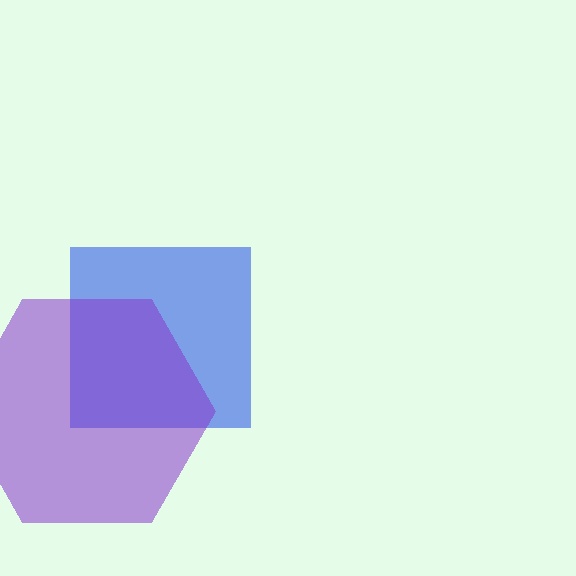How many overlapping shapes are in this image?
There are 2 overlapping shapes in the image.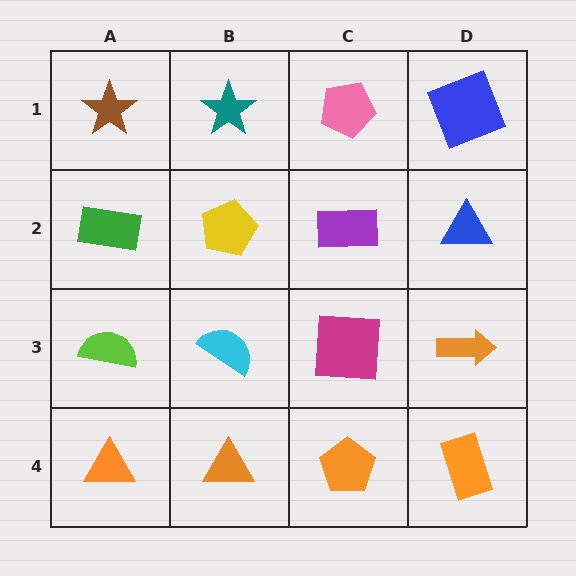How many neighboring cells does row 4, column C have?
3.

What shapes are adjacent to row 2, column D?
A blue square (row 1, column D), an orange arrow (row 3, column D), a purple rectangle (row 2, column C).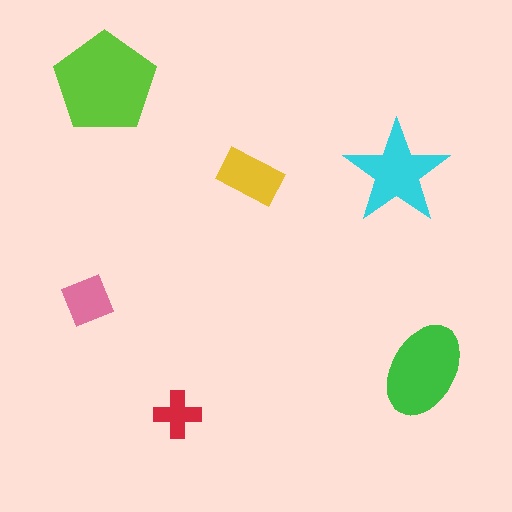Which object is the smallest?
The red cross.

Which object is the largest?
The lime pentagon.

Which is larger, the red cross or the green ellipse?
The green ellipse.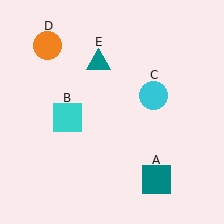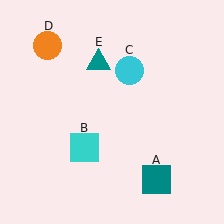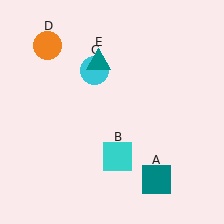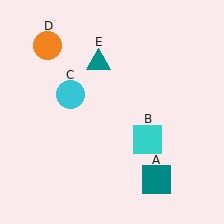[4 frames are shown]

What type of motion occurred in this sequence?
The cyan square (object B), cyan circle (object C) rotated counterclockwise around the center of the scene.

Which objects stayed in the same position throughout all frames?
Teal square (object A) and orange circle (object D) and teal triangle (object E) remained stationary.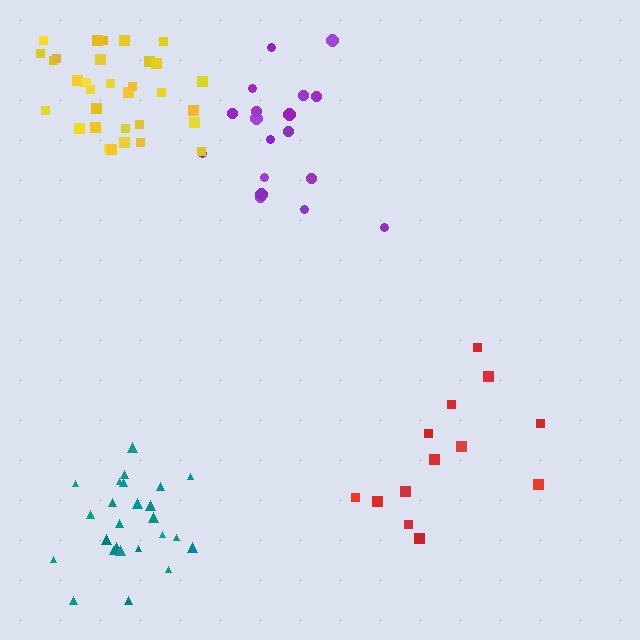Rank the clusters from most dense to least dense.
yellow, teal, purple, red.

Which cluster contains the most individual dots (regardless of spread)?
Yellow (35).